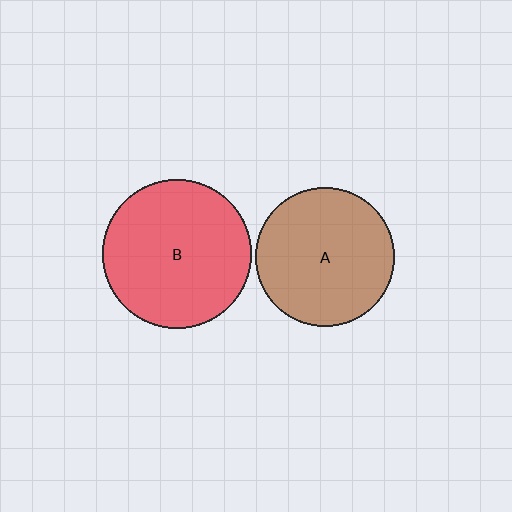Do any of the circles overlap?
No, none of the circles overlap.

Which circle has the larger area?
Circle B (red).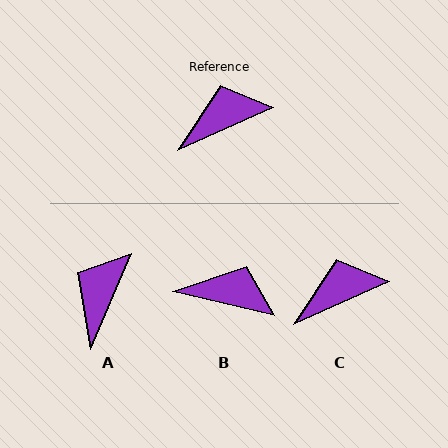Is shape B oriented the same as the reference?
No, it is off by about 37 degrees.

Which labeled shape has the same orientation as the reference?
C.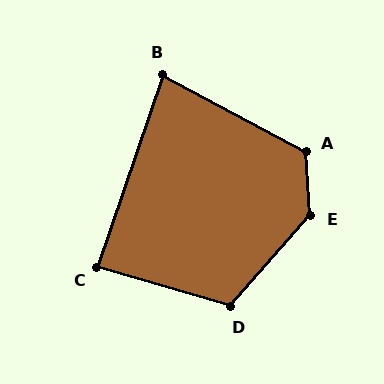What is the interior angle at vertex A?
Approximately 122 degrees (obtuse).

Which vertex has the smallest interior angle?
B, at approximately 81 degrees.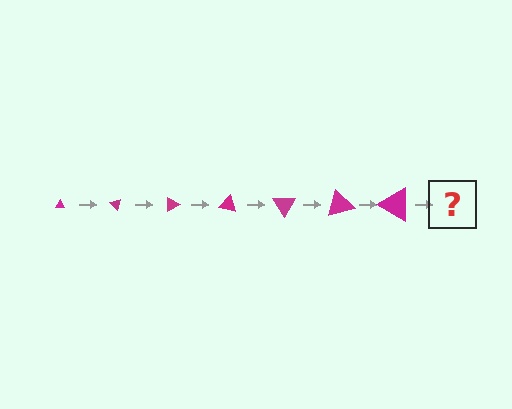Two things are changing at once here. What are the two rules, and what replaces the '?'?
The two rules are that the triangle grows larger each step and it rotates 45 degrees each step. The '?' should be a triangle, larger than the previous one and rotated 315 degrees from the start.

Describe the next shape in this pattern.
It should be a triangle, larger than the previous one and rotated 315 degrees from the start.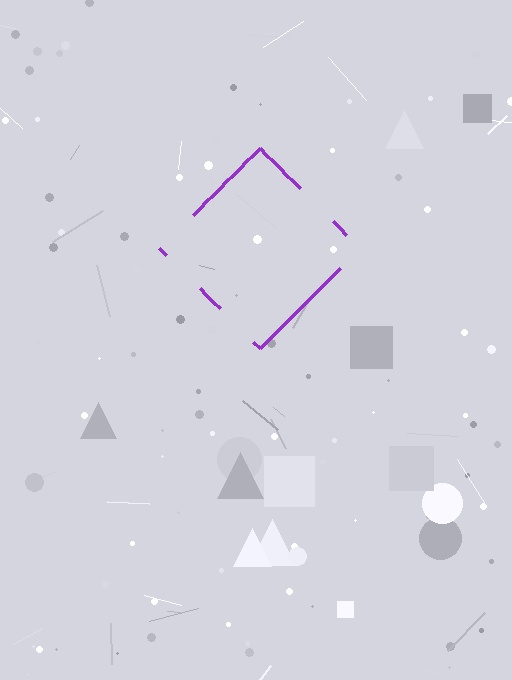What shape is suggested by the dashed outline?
The dashed outline suggests a diamond.